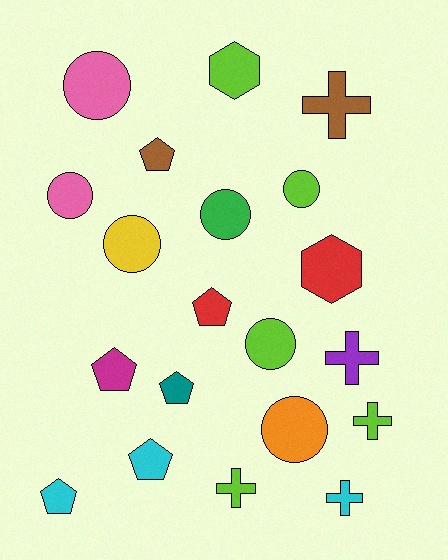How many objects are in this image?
There are 20 objects.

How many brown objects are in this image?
There are 2 brown objects.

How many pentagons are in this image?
There are 6 pentagons.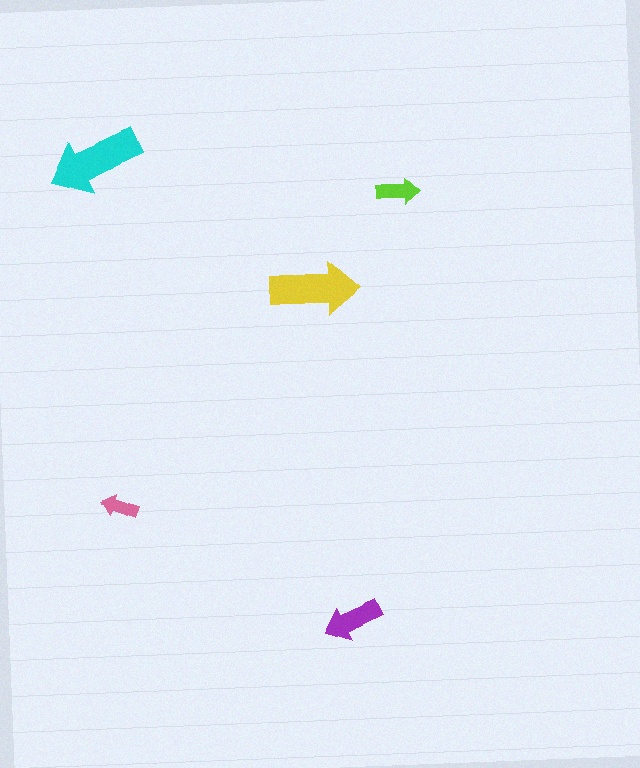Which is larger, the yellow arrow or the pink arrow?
The yellow one.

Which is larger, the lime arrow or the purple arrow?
The purple one.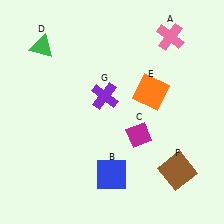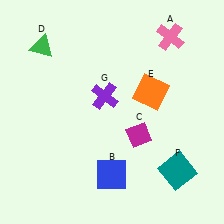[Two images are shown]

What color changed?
The square (F) changed from brown in Image 1 to teal in Image 2.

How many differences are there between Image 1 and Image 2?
There is 1 difference between the two images.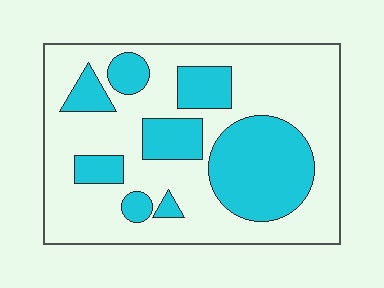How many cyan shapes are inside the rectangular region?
8.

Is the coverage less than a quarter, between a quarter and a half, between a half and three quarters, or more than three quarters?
Between a quarter and a half.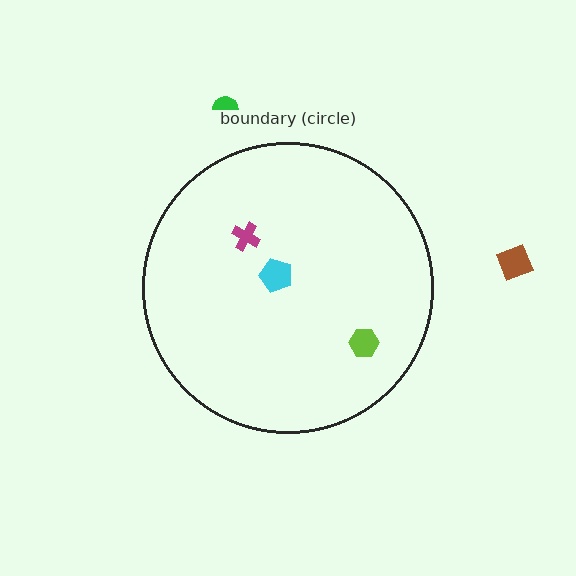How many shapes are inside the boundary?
3 inside, 2 outside.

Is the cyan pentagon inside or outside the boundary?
Inside.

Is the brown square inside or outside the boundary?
Outside.